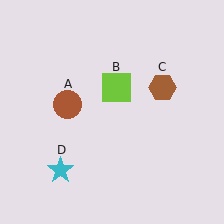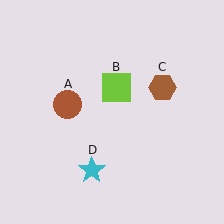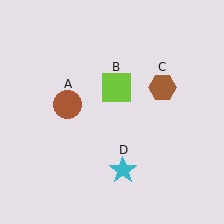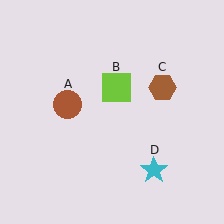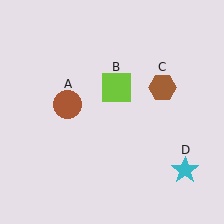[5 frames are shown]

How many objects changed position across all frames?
1 object changed position: cyan star (object D).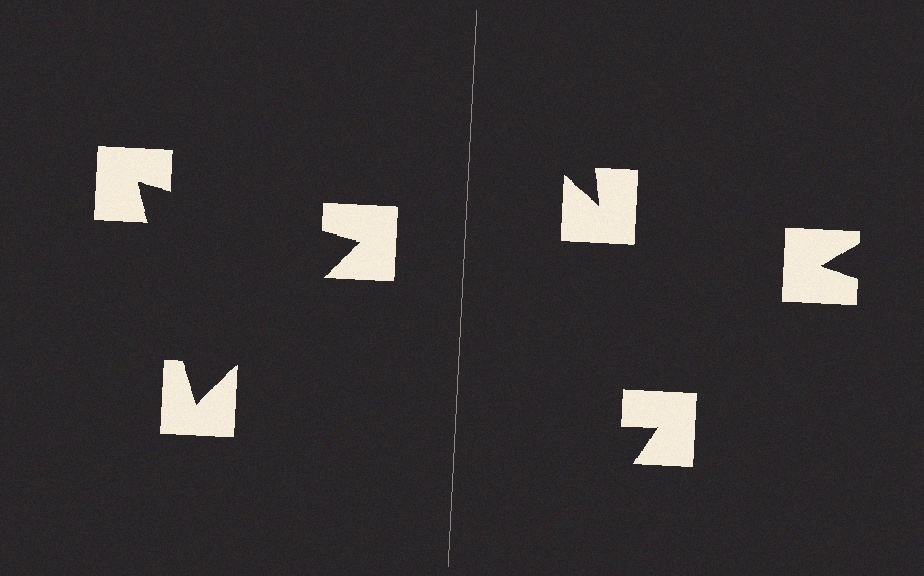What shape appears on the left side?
An illusory triangle.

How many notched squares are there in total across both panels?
6 — 3 on each side.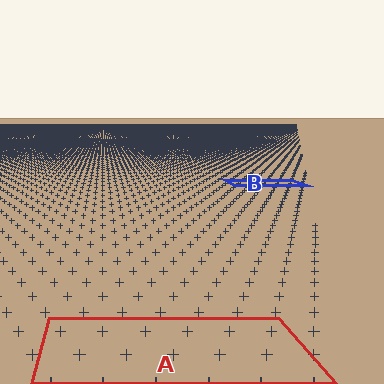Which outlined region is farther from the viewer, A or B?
Region B is farther from the viewer — the texture elements inside it appear smaller and more densely packed.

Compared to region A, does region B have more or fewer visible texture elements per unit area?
Region B has more texture elements per unit area — they are packed more densely because it is farther away.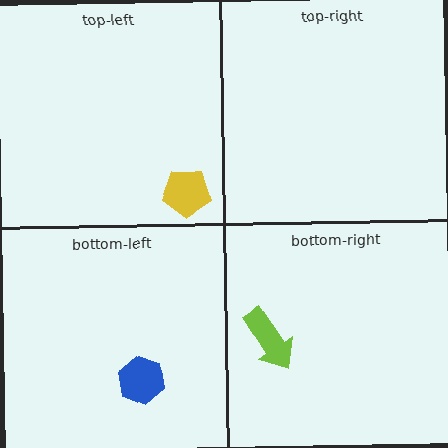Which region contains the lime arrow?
The bottom-right region.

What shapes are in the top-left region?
The yellow pentagon.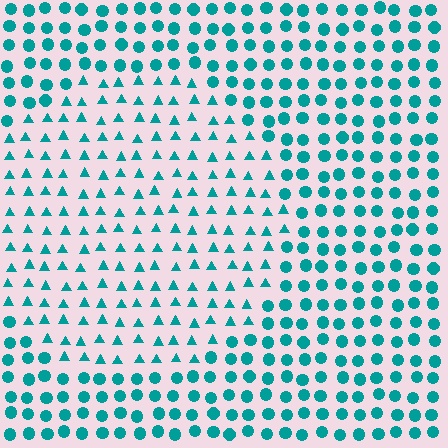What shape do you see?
I see a circle.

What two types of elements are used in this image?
The image uses triangles inside the circle region and circles outside it.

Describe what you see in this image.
The image is filled with small teal elements arranged in a uniform grid. A circle-shaped region contains triangles, while the surrounding area contains circles. The boundary is defined purely by the change in element shape.